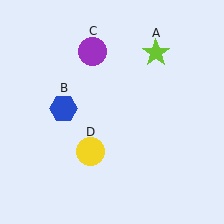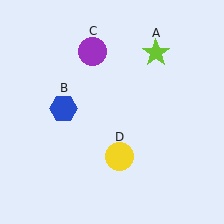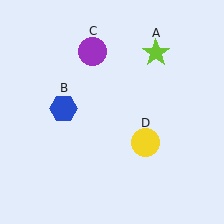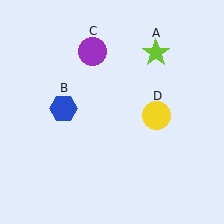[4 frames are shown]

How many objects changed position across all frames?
1 object changed position: yellow circle (object D).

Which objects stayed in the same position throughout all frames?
Lime star (object A) and blue hexagon (object B) and purple circle (object C) remained stationary.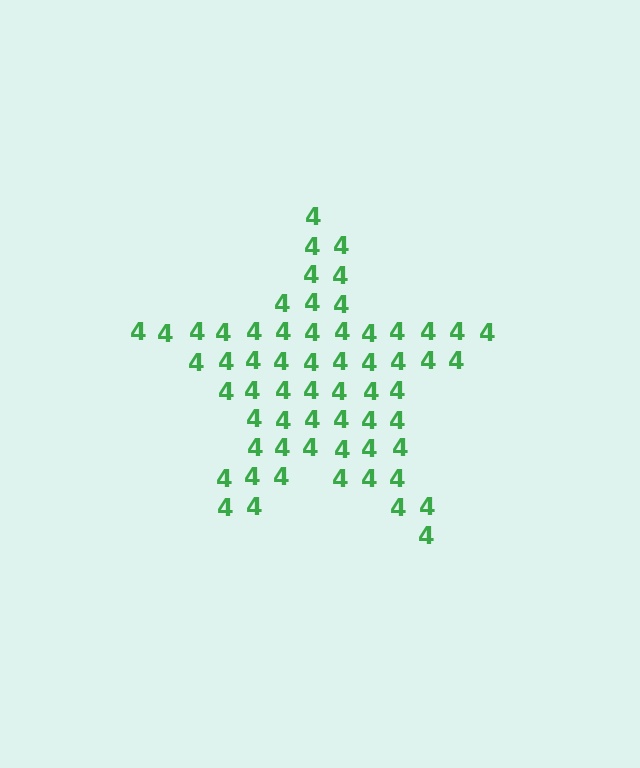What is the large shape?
The large shape is a star.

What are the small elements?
The small elements are digit 4's.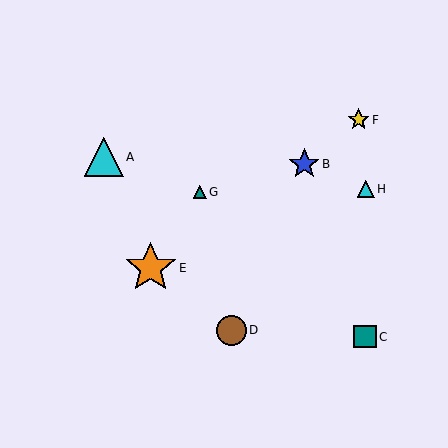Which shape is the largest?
The orange star (labeled E) is the largest.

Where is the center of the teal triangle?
The center of the teal triangle is at (200, 192).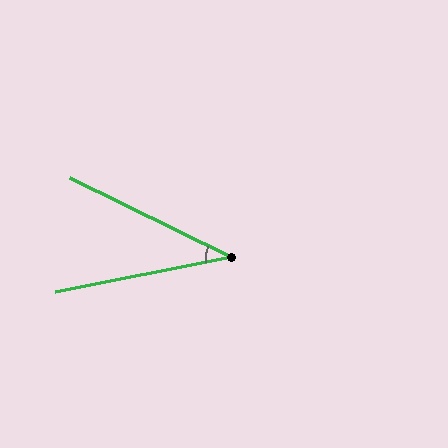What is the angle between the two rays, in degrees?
Approximately 37 degrees.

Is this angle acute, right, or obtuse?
It is acute.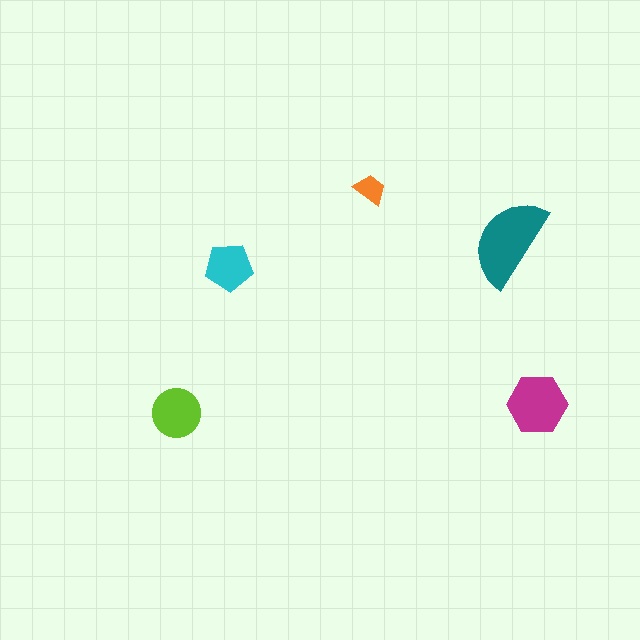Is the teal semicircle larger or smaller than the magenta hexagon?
Larger.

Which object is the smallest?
The orange trapezoid.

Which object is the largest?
The teal semicircle.